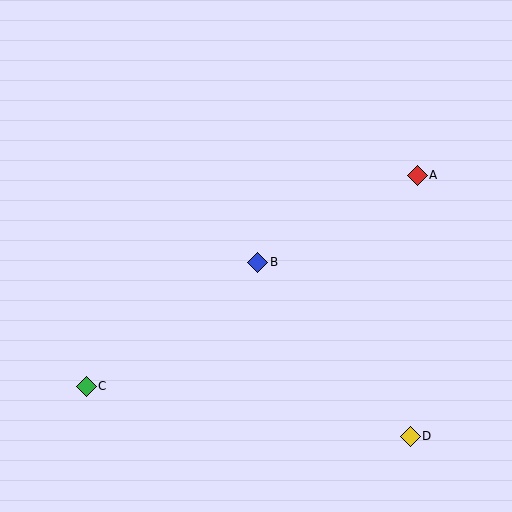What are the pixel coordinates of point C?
Point C is at (86, 386).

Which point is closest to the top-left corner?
Point B is closest to the top-left corner.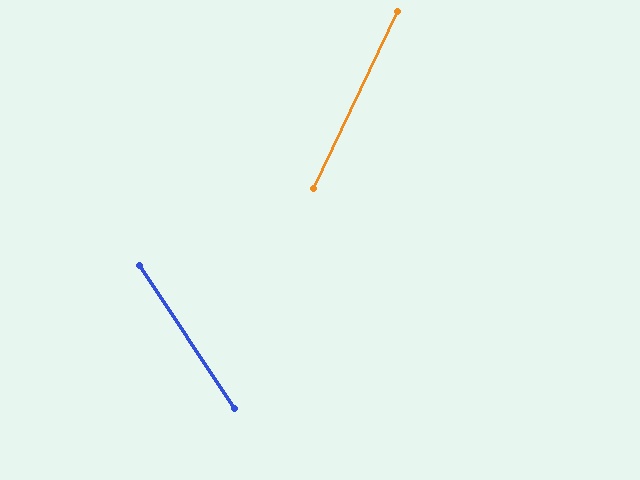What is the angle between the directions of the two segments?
Approximately 59 degrees.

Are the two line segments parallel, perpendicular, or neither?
Neither parallel nor perpendicular — they differ by about 59°.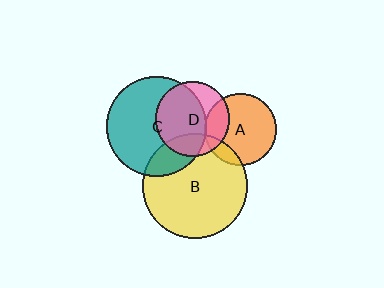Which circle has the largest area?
Circle B (yellow).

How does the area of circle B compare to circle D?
Approximately 2.0 times.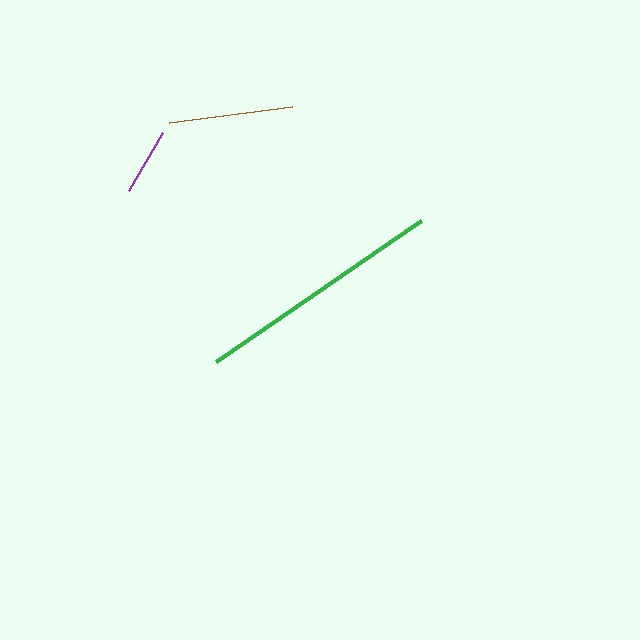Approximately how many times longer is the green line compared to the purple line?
The green line is approximately 3.7 times the length of the purple line.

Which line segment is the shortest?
The purple line is the shortest at approximately 67 pixels.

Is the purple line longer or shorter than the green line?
The green line is longer than the purple line.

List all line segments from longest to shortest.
From longest to shortest: green, brown, purple.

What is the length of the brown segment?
The brown segment is approximately 124 pixels long.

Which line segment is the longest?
The green line is the longest at approximately 250 pixels.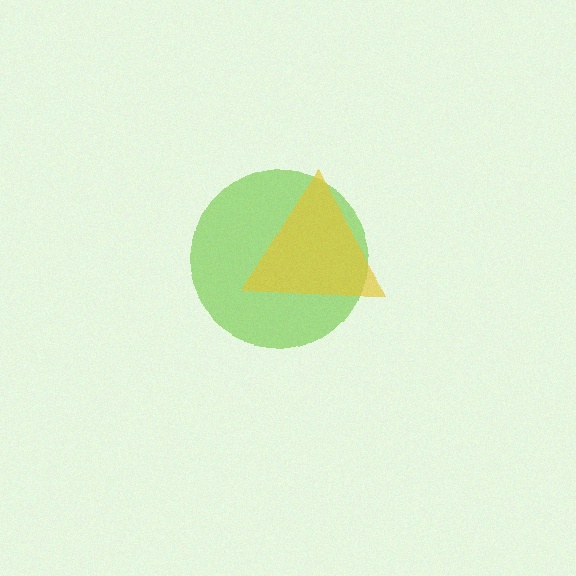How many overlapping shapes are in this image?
There are 2 overlapping shapes in the image.